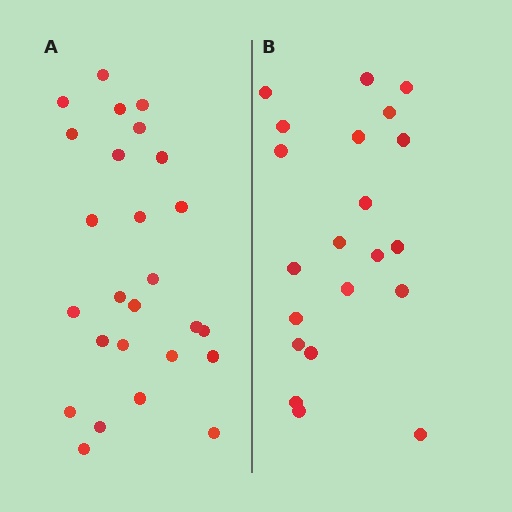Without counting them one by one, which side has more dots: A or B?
Region A (the left region) has more dots.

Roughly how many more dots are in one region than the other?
Region A has about 5 more dots than region B.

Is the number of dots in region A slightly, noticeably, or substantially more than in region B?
Region A has only slightly more — the two regions are fairly close. The ratio is roughly 1.2 to 1.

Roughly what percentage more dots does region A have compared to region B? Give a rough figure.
About 25% more.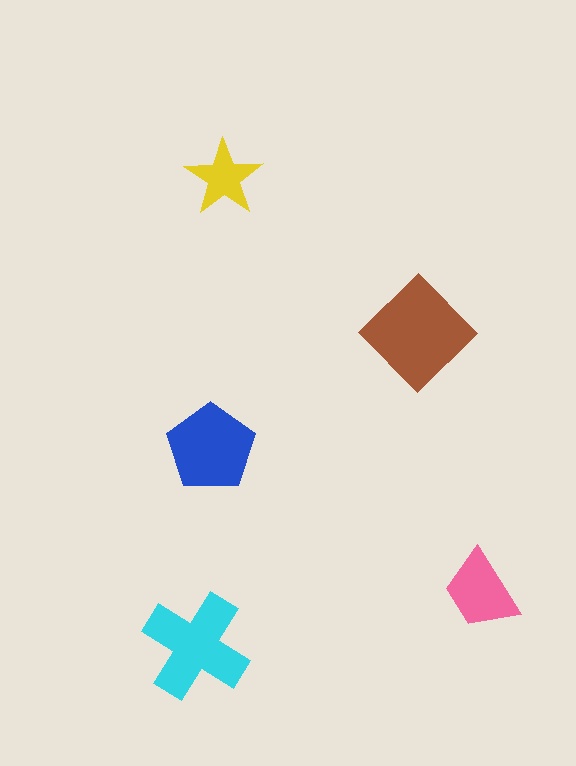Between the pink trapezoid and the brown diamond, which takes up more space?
The brown diamond.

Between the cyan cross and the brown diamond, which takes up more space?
The brown diamond.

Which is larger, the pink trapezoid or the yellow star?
The pink trapezoid.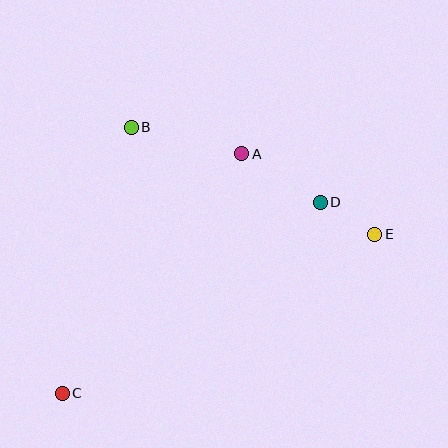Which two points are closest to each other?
Points D and E are closest to each other.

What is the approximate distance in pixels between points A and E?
The distance between A and E is approximately 155 pixels.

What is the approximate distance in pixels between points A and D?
The distance between A and D is approximately 92 pixels.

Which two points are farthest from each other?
Points C and E are farthest from each other.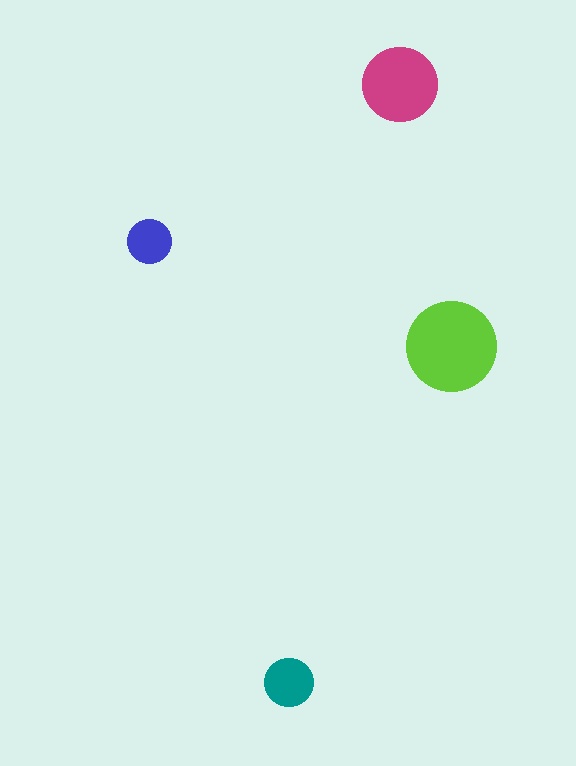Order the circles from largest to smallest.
the lime one, the magenta one, the teal one, the blue one.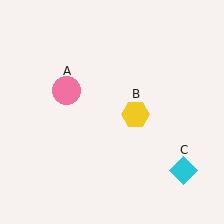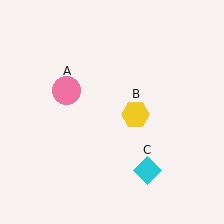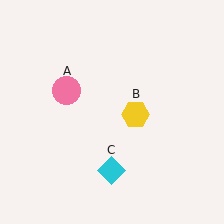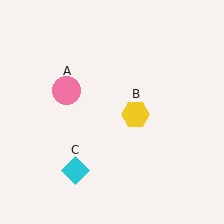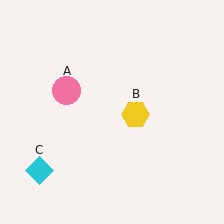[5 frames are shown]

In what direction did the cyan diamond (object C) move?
The cyan diamond (object C) moved left.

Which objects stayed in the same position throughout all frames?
Pink circle (object A) and yellow hexagon (object B) remained stationary.